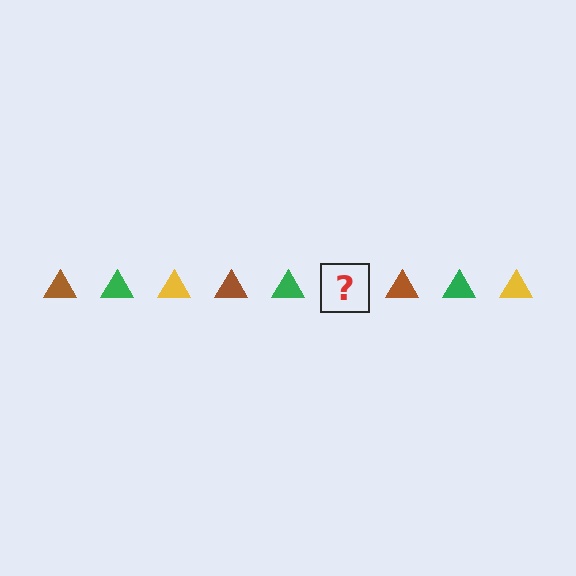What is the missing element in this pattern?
The missing element is a yellow triangle.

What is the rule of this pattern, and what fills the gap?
The rule is that the pattern cycles through brown, green, yellow triangles. The gap should be filled with a yellow triangle.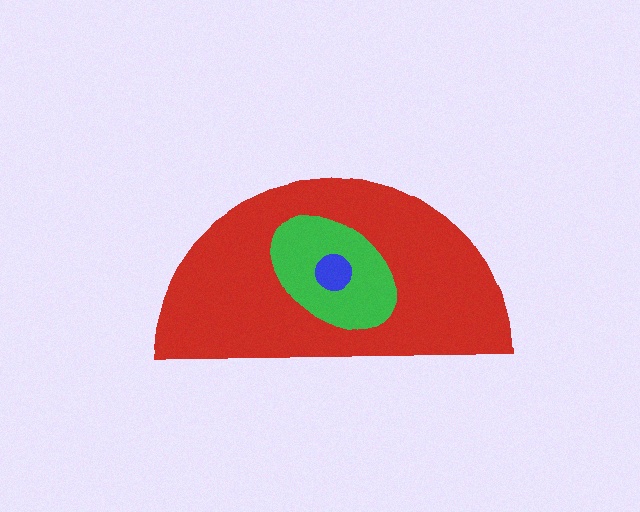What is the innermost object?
The blue circle.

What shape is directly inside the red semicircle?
The green ellipse.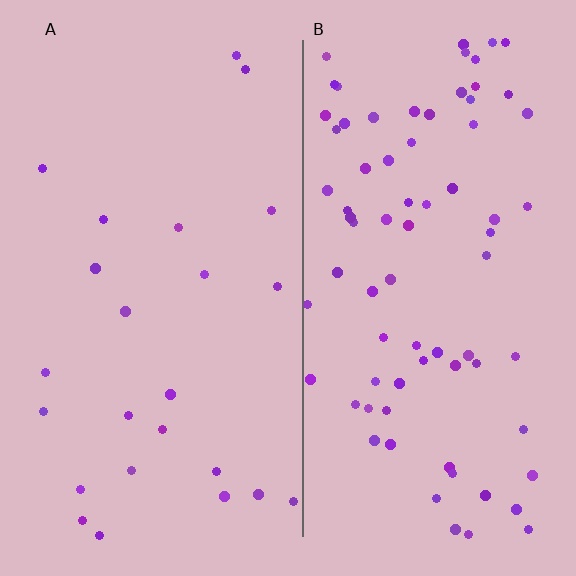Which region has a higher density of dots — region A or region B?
B (the right).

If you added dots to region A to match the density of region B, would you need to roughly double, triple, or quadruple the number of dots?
Approximately triple.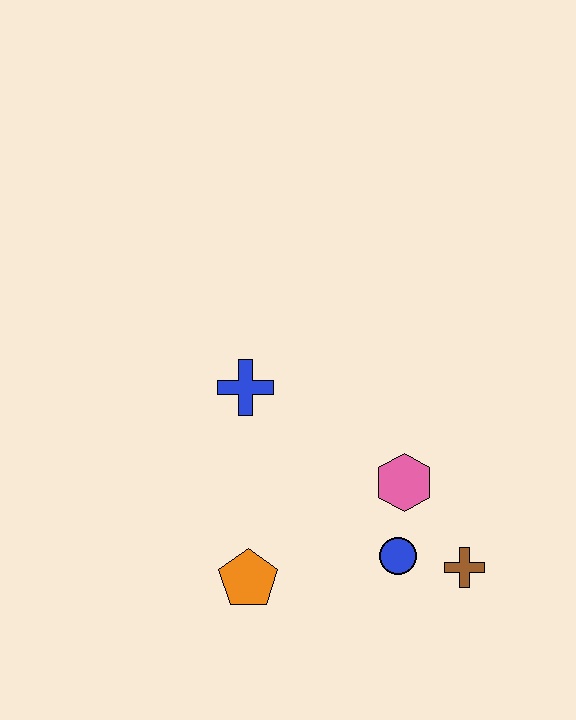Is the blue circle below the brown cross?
No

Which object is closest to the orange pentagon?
The blue circle is closest to the orange pentagon.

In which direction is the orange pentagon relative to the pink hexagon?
The orange pentagon is to the left of the pink hexagon.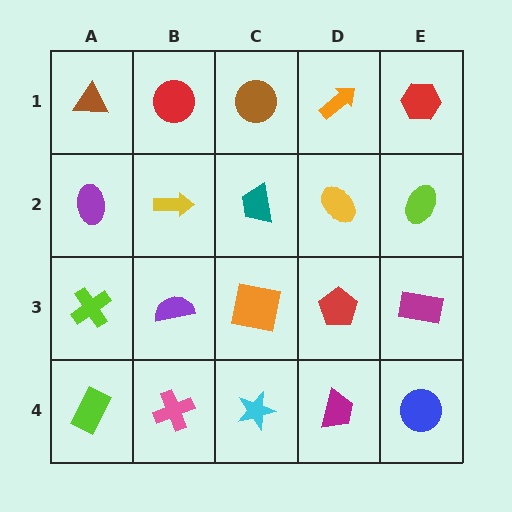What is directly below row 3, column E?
A blue circle.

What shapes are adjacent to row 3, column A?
A purple ellipse (row 2, column A), a lime rectangle (row 4, column A), a purple semicircle (row 3, column B).